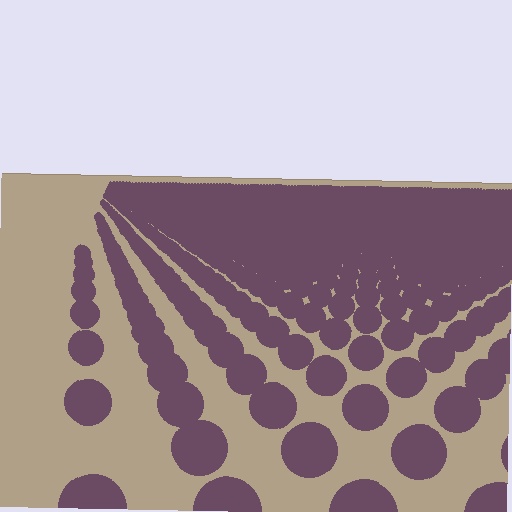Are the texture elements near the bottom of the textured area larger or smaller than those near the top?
Larger. Near the bottom, elements are closer to the viewer and appear at a bigger on-screen size.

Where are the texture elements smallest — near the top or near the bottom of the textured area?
Near the top.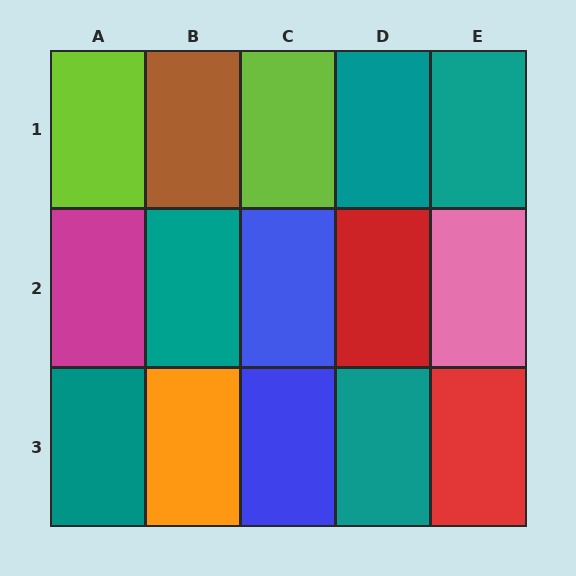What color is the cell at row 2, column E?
Pink.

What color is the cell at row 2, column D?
Red.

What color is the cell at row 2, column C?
Blue.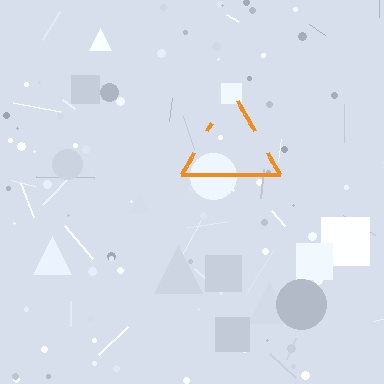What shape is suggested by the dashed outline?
The dashed outline suggests a triangle.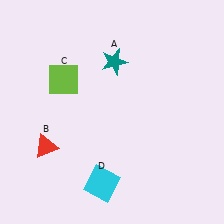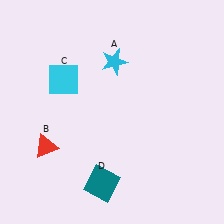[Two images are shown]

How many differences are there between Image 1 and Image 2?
There are 3 differences between the two images.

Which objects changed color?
A changed from teal to cyan. C changed from lime to cyan. D changed from cyan to teal.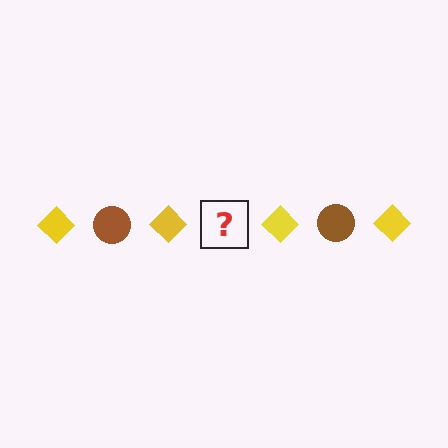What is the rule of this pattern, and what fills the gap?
The rule is that the pattern alternates between yellow diamond and brown circle. The gap should be filled with a brown circle.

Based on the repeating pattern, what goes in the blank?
The blank should be a brown circle.